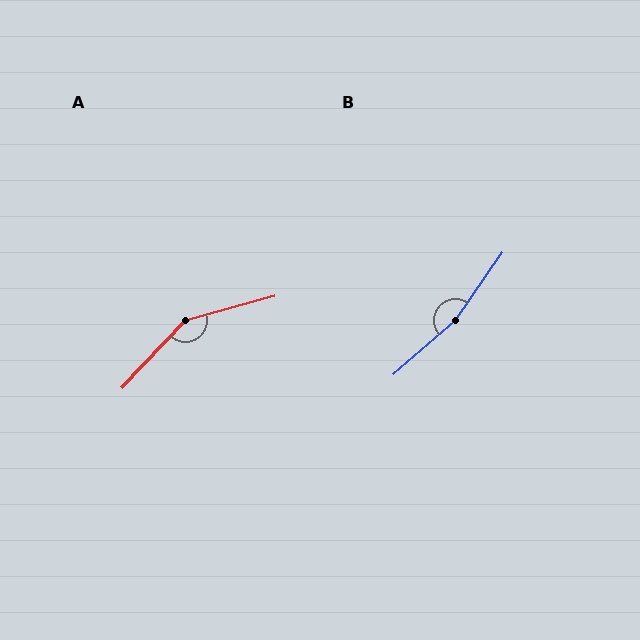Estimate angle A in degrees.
Approximately 149 degrees.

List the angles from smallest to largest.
A (149°), B (166°).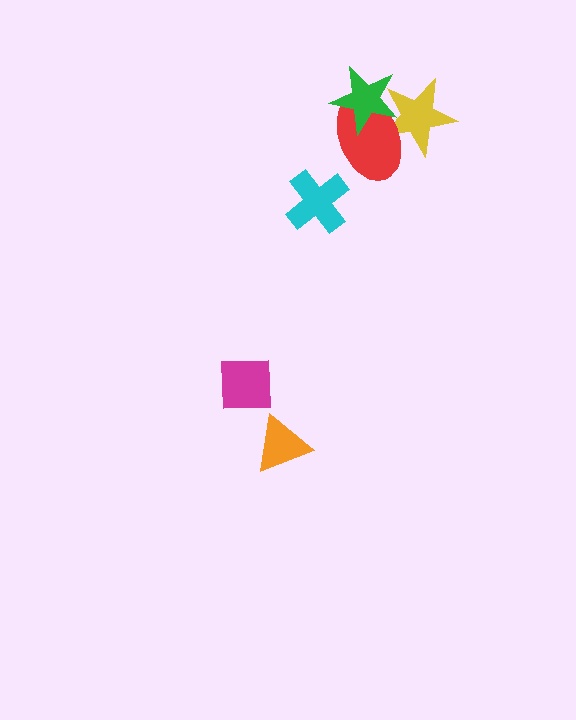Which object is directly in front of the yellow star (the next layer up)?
The red ellipse is directly in front of the yellow star.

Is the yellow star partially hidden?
Yes, it is partially covered by another shape.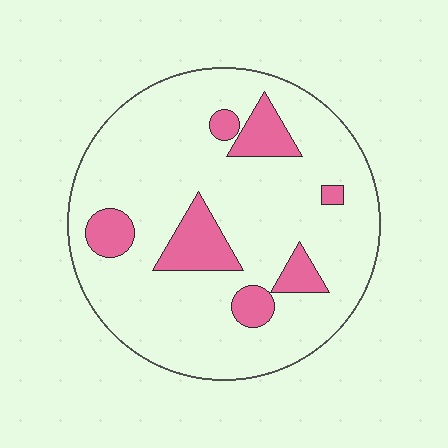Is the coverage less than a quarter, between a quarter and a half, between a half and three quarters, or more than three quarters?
Less than a quarter.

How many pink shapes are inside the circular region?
7.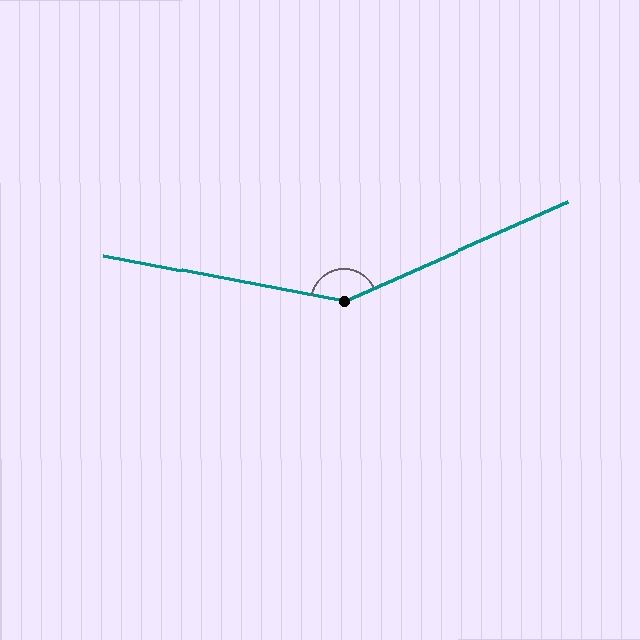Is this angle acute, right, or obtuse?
It is obtuse.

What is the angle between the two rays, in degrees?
Approximately 145 degrees.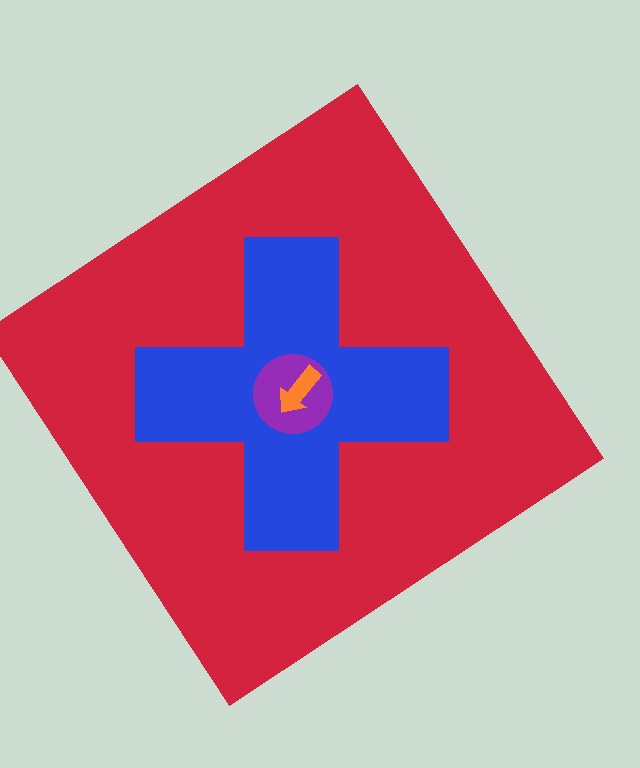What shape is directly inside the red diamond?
The blue cross.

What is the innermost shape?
The orange arrow.